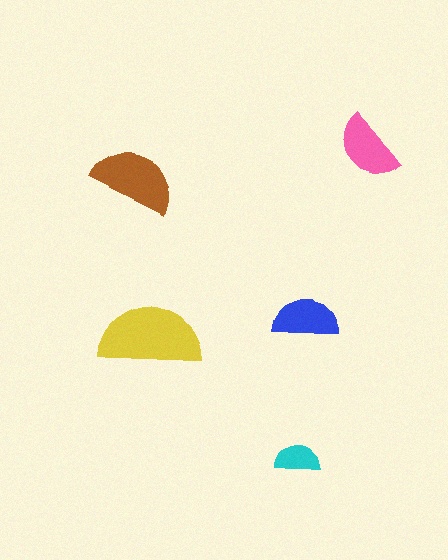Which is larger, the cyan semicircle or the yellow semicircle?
The yellow one.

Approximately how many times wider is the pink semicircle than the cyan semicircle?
About 1.5 times wider.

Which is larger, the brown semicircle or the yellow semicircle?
The yellow one.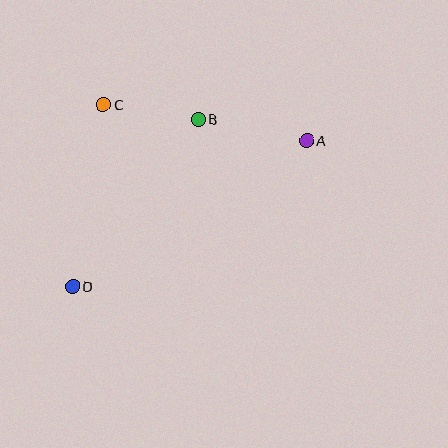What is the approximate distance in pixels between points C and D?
The distance between C and D is approximately 184 pixels.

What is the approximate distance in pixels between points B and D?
The distance between B and D is approximately 209 pixels.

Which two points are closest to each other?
Points B and C are closest to each other.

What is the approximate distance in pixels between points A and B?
The distance between A and B is approximately 110 pixels.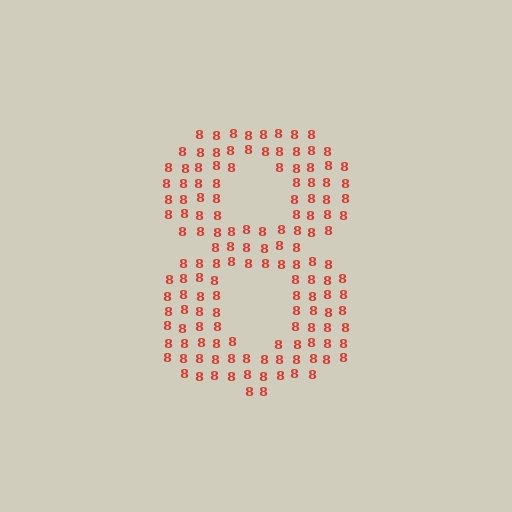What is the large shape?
The large shape is the digit 8.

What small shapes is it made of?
It is made of small digit 8's.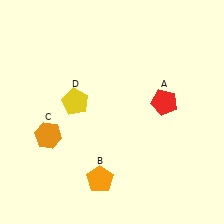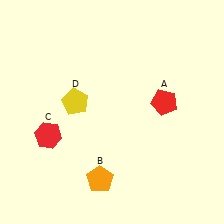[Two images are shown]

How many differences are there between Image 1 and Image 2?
There is 1 difference between the two images.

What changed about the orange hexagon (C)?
In Image 1, C is orange. In Image 2, it changed to red.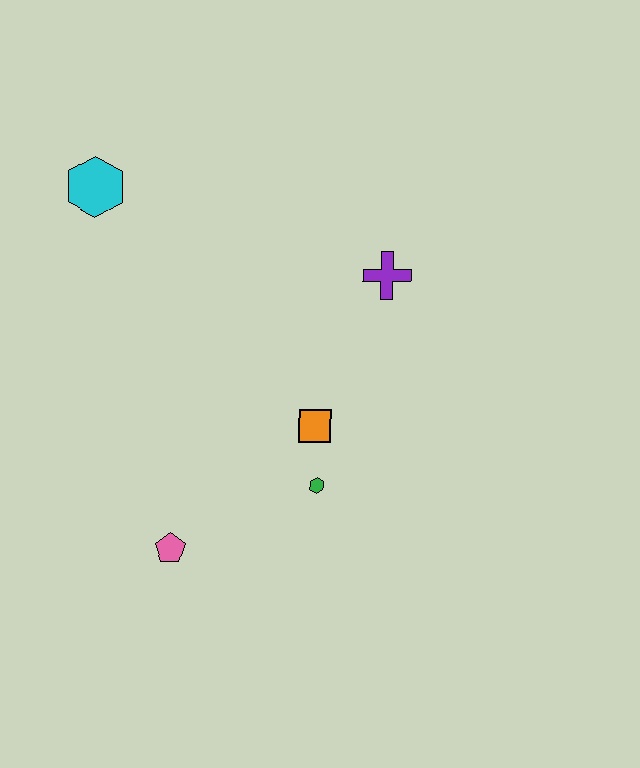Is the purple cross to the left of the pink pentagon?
No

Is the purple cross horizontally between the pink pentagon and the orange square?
No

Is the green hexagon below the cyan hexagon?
Yes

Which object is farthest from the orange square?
The cyan hexagon is farthest from the orange square.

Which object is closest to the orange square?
The green hexagon is closest to the orange square.